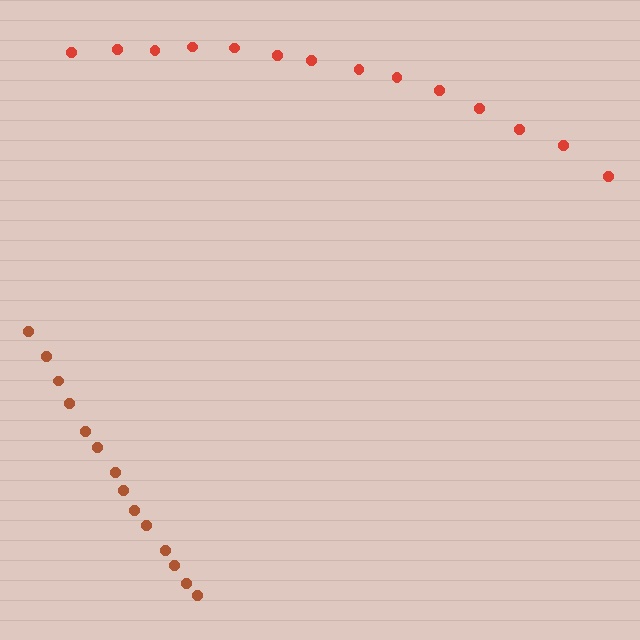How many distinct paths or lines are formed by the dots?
There are 2 distinct paths.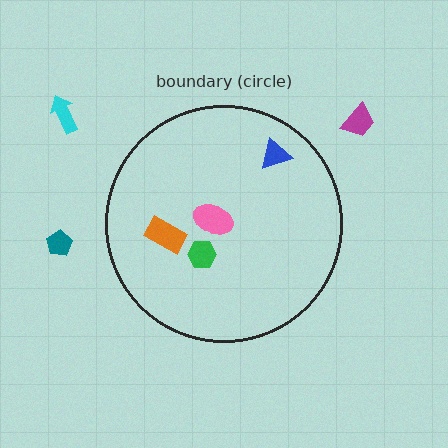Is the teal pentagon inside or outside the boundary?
Outside.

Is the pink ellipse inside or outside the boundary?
Inside.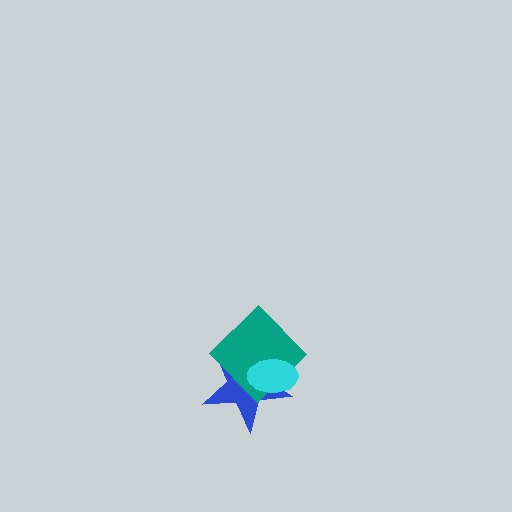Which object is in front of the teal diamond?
The cyan ellipse is in front of the teal diamond.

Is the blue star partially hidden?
Yes, it is partially covered by another shape.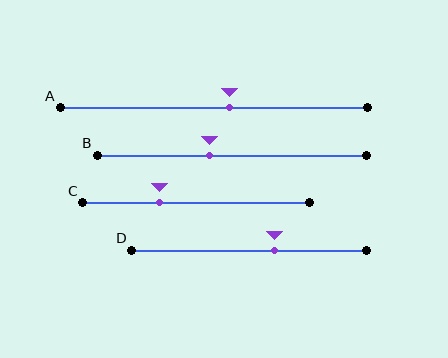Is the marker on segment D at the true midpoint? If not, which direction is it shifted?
No, the marker on segment D is shifted to the right by about 11% of the segment length.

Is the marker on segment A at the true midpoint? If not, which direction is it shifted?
No, the marker on segment A is shifted to the right by about 5% of the segment length.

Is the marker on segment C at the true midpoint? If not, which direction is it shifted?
No, the marker on segment C is shifted to the left by about 16% of the segment length.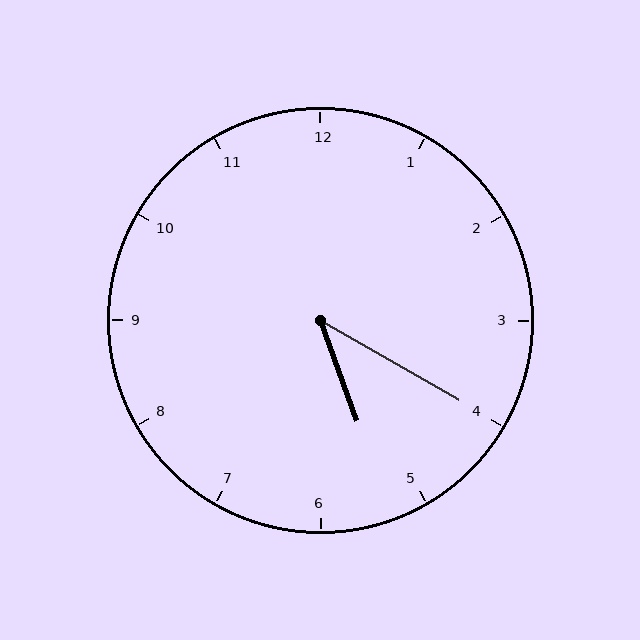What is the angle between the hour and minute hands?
Approximately 40 degrees.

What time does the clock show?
5:20.